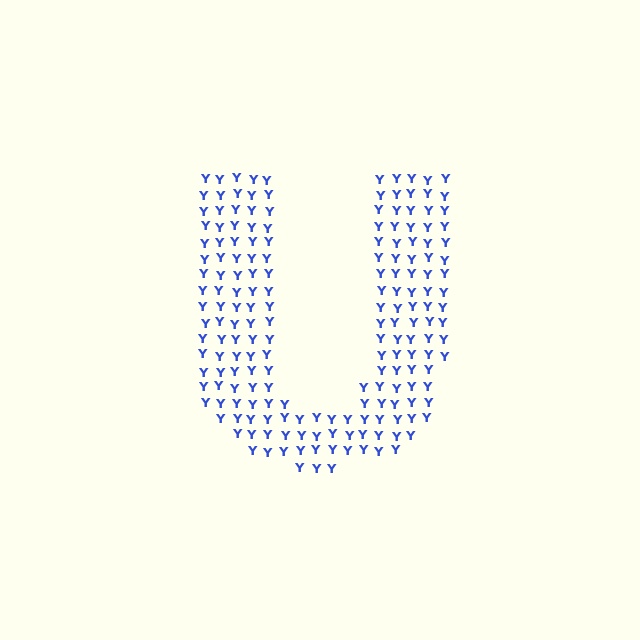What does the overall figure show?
The overall figure shows the letter U.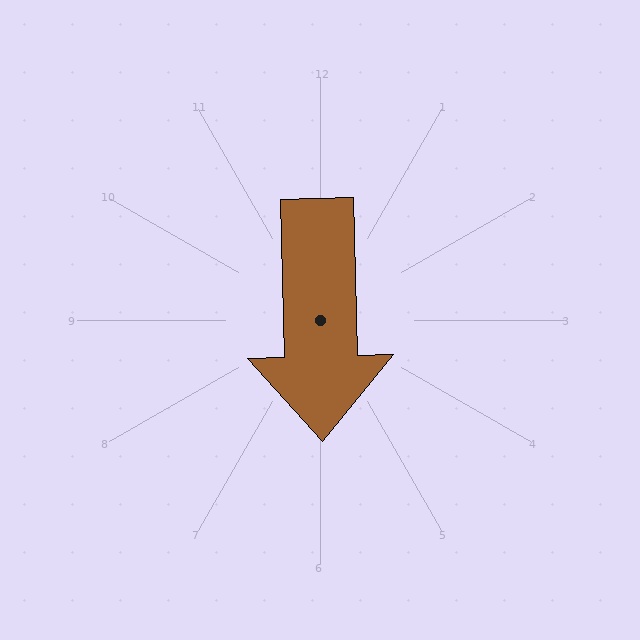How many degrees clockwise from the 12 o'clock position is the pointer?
Approximately 179 degrees.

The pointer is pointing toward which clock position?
Roughly 6 o'clock.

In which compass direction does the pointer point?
South.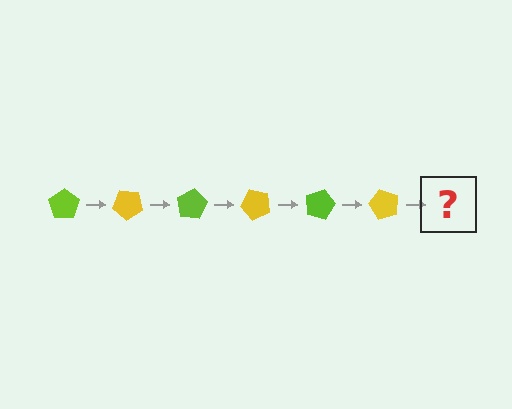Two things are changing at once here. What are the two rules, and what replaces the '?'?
The two rules are that it rotates 40 degrees each step and the color cycles through lime and yellow. The '?' should be a lime pentagon, rotated 240 degrees from the start.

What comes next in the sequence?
The next element should be a lime pentagon, rotated 240 degrees from the start.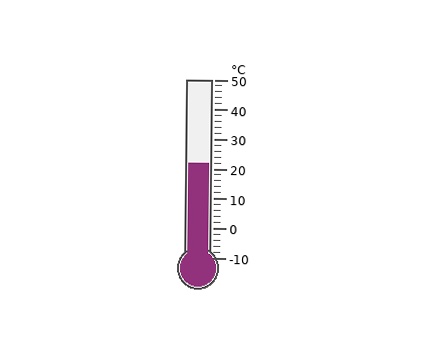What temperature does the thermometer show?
The thermometer shows approximately 22°C.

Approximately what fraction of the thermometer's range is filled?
The thermometer is filled to approximately 55% of its range.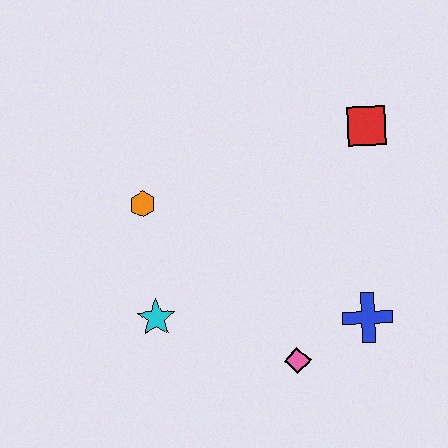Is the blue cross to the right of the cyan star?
Yes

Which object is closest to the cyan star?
The orange hexagon is closest to the cyan star.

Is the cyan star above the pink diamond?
Yes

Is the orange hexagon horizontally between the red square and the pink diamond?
No